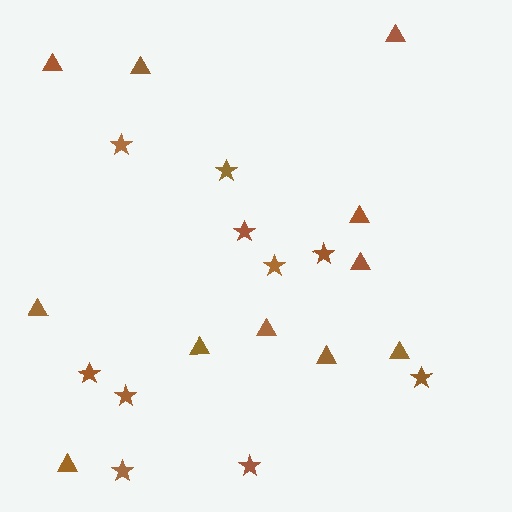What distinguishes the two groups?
There are 2 groups: one group of stars (10) and one group of triangles (11).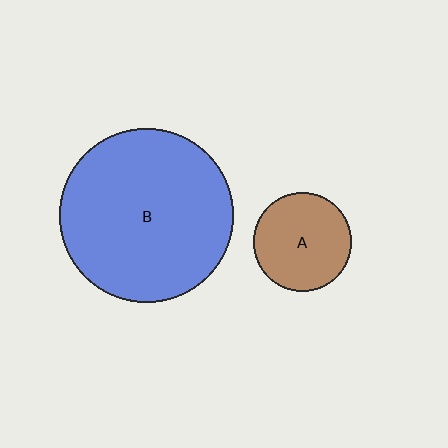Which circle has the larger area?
Circle B (blue).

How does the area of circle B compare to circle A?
Approximately 3.1 times.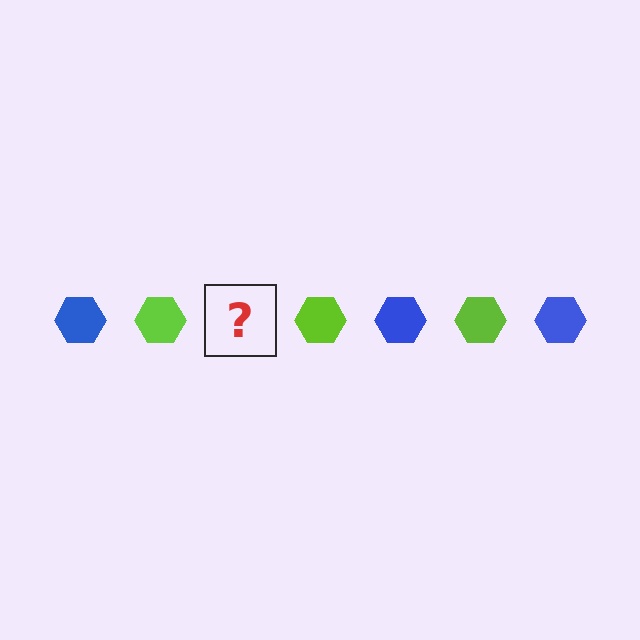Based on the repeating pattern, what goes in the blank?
The blank should be a blue hexagon.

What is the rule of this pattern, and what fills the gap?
The rule is that the pattern cycles through blue, lime hexagons. The gap should be filled with a blue hexagon.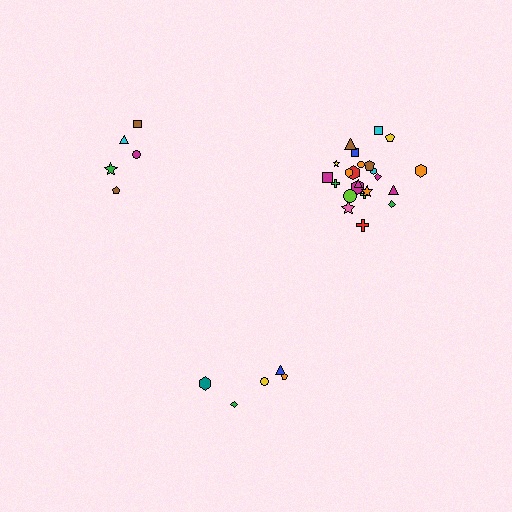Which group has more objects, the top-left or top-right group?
The top-right group.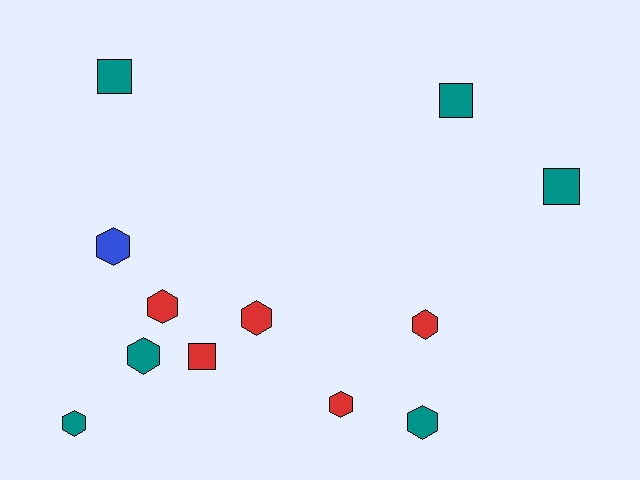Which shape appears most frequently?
Hexagon, with 8 objects.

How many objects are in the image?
There are 12 objects.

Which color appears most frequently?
Teal, with 6 objects.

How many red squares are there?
There is 1 red square.